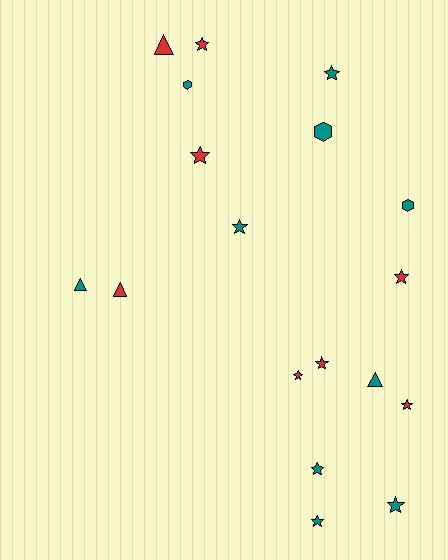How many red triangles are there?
There are 2 red triangles.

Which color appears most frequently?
Teal, with 10 objects.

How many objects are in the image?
There are 18 objects.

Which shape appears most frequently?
Star, with 11 objects.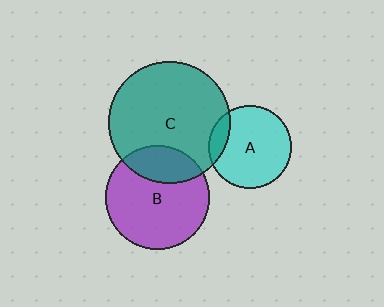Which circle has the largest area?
Circle C (teal).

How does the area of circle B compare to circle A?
Approximately 1.6 times.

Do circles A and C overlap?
Yes.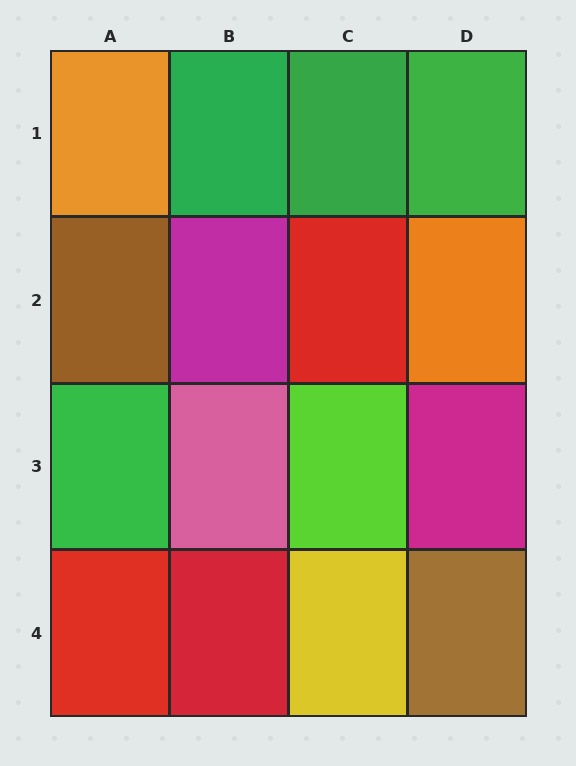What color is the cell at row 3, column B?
Pink.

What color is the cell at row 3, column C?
Lime.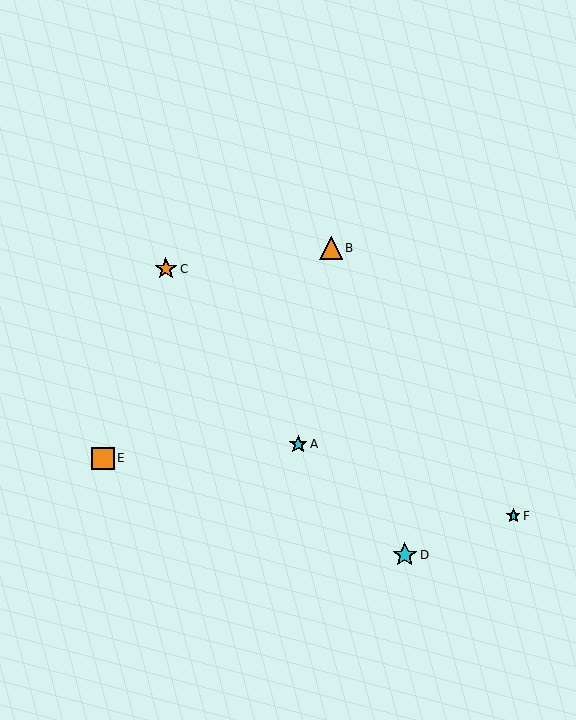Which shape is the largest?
The cyan star (labeled D) is the largest.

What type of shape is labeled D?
Shape D is a cyan star.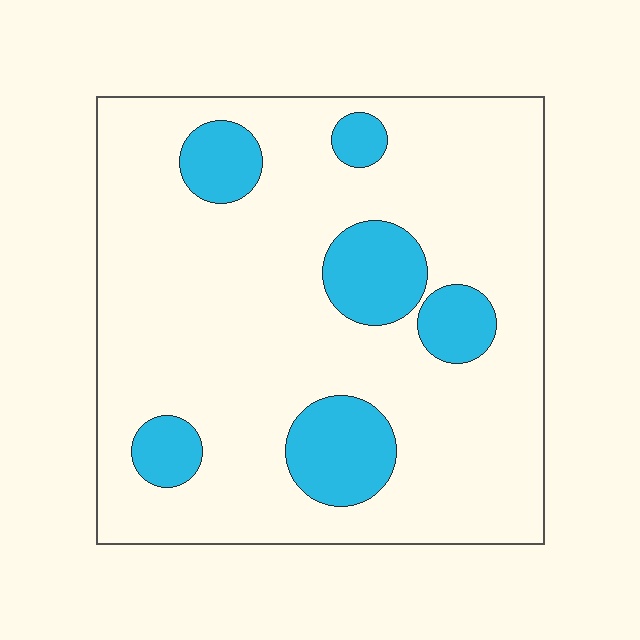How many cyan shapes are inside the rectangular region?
6.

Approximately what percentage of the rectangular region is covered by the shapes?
Approximately 20%.